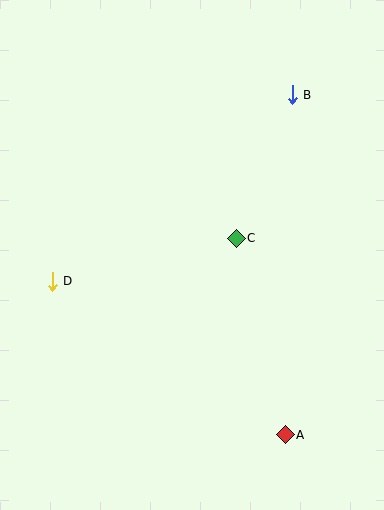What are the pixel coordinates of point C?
Point C is at (236, 238).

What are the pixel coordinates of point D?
Point D is at (52, 281).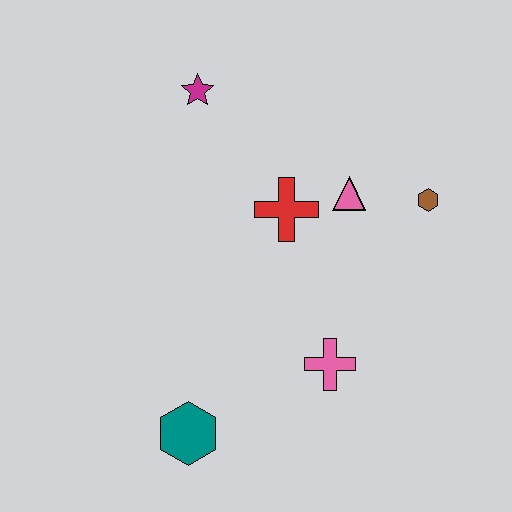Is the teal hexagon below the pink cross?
Yes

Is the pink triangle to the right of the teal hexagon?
Yes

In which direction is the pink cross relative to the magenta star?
The pink cross is below the magenta star.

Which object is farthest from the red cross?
The teal hexagon is farthest from the red cross.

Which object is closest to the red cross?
The pink triangle is closest to the red cross.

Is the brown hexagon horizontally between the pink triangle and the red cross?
No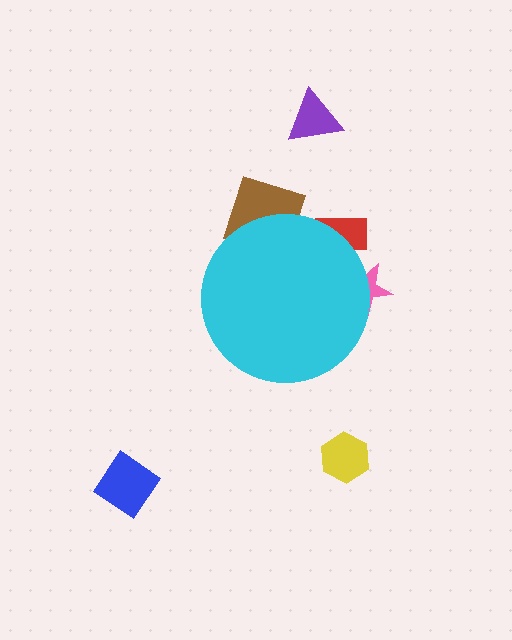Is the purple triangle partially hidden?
No, the purple triangle is fully visible.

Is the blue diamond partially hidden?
No, the blue diamond is fully visible.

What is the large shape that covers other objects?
A cyan circle.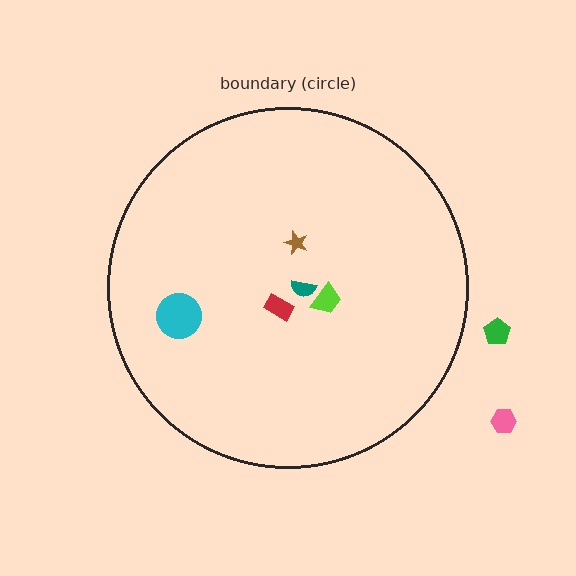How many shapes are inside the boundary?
5 inside, 2 outside.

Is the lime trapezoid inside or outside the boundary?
Inside.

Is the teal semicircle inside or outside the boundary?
Inside.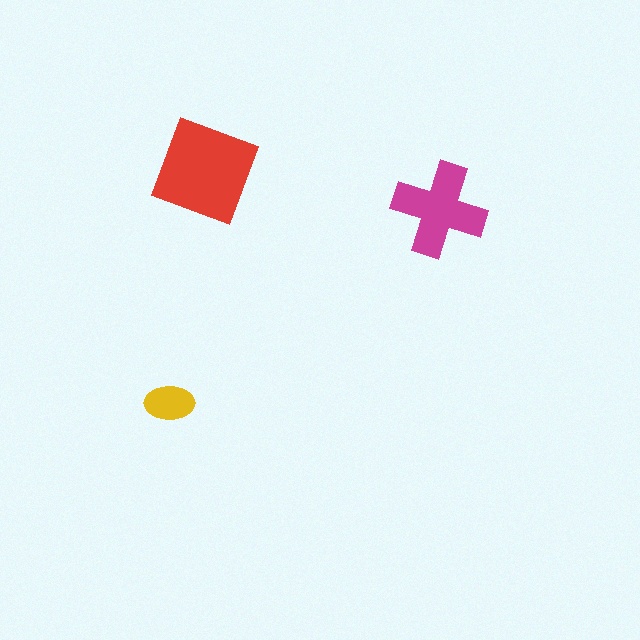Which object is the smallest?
The yellow ellipse.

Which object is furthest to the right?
The magenta cross is rightmost.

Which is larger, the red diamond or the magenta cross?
The red diamond.